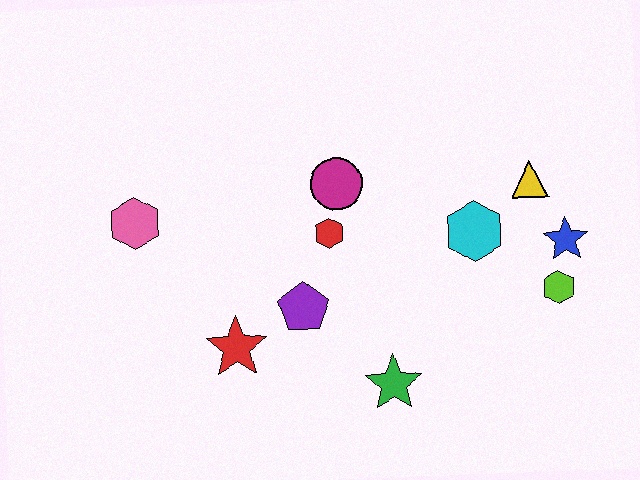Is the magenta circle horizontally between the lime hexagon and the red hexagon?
Yes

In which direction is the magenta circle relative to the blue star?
The magenta circle is to the left of the blue star.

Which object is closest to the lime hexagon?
The blue star is closest to the lime hexagon.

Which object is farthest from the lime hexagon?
The pink hexagon is farthest from the lime hexagon.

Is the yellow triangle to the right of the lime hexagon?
No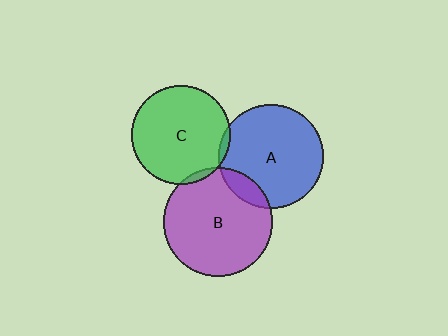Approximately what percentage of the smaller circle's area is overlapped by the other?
Approximately 5%.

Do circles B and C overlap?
Yes.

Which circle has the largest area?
Circle B (purple).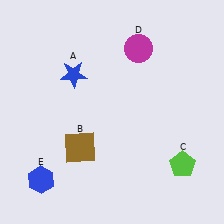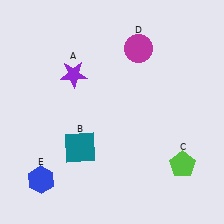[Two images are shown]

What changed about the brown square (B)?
In Image 1, B is brown. In Image 2, it changed to teal.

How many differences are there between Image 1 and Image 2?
There are 2 differences between the two images.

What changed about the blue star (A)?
In Image 1, A is blue. In Image 2, it changed to purple.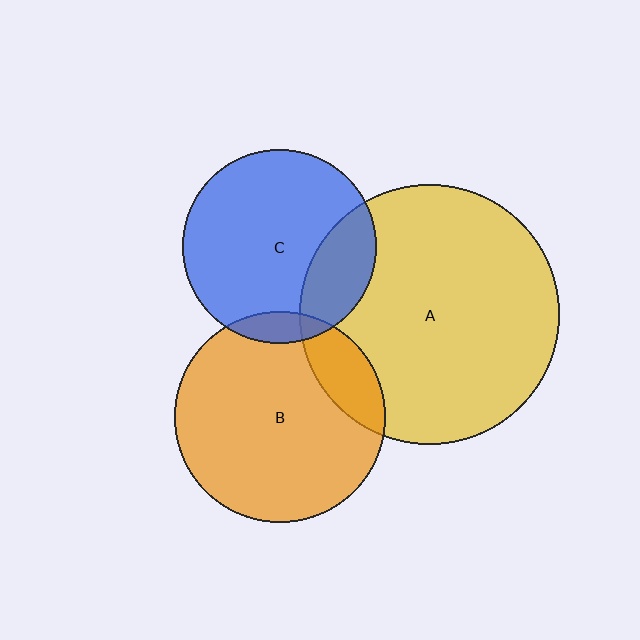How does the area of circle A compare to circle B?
Approximately 1.5 times.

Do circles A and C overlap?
Yes.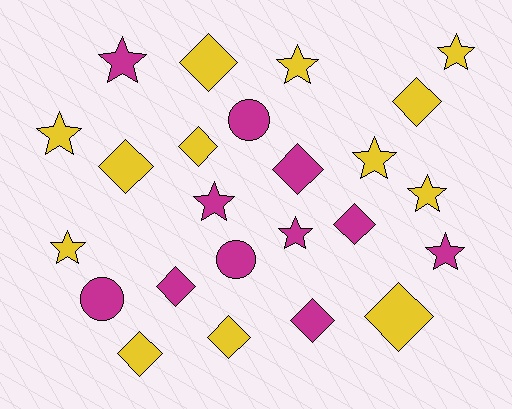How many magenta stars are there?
There are 4 magenta stars.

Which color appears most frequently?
Yellow, with 13 objects.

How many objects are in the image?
There are 24 objects.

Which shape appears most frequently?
Diamond, with 11 objects.